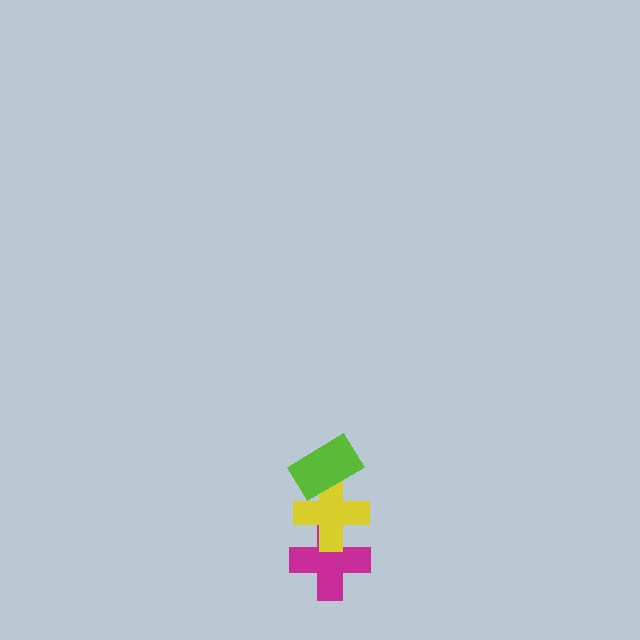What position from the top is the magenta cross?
The magenta cross is 3rd from the top.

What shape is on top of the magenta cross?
The yellow cross is on top of the magenta cross.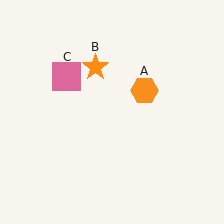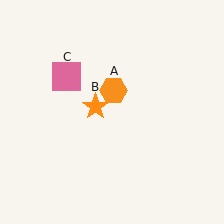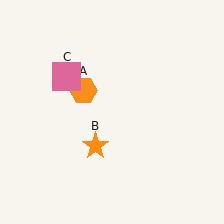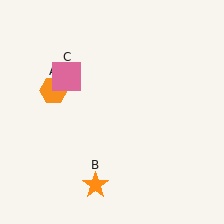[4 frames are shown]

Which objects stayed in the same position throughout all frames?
Pink square (object C) remained stationary.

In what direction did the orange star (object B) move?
The orange star (object B) moved down.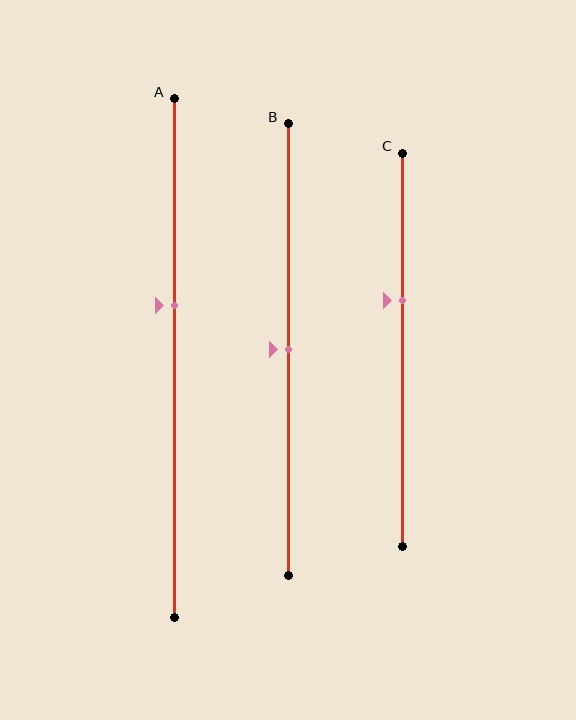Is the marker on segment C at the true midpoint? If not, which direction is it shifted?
No, the marker on segment C is shifted upward by about 13% of the segment length.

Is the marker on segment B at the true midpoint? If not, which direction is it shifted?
Yes, the marker on segment B is at the true midpoint.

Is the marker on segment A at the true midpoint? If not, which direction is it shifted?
No, the marker on segment A is shifted upward by about 10% of the segment length.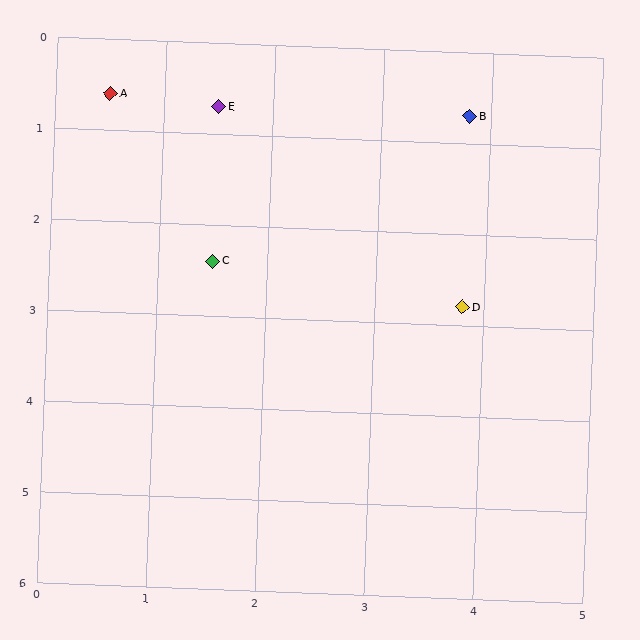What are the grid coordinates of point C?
Point C is at approximately (1.5, 2.4).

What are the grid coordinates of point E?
Point E is at approximately (1.5, 0.7).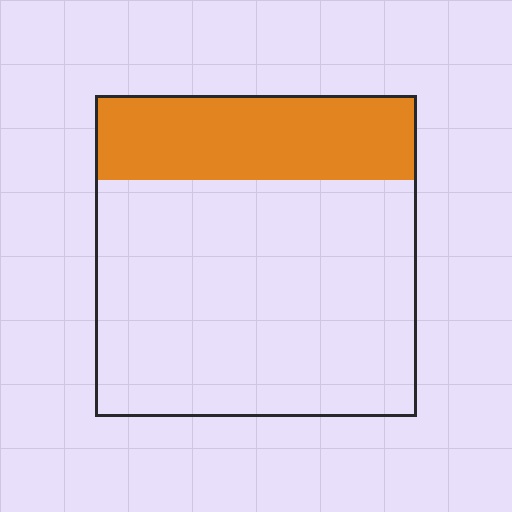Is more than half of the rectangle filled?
No.